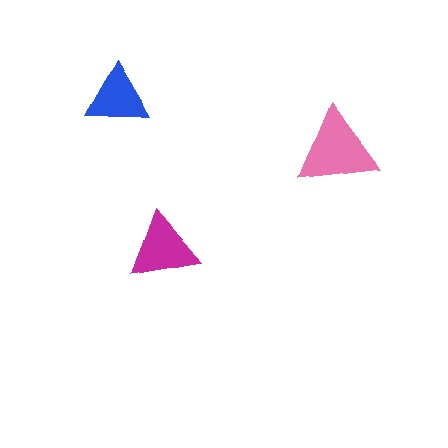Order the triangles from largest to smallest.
the pink one, the magenta one, the blue one.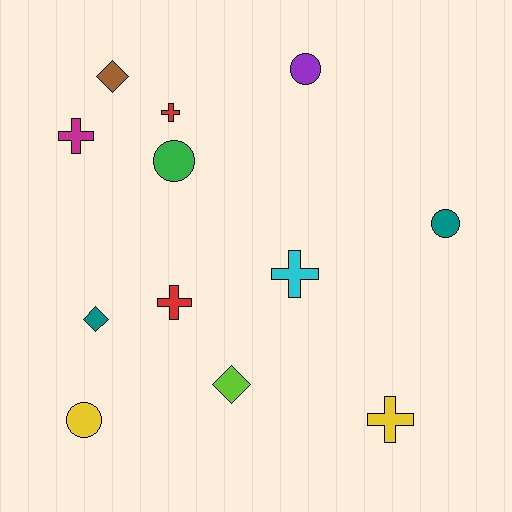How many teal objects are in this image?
There are 2 teal objects.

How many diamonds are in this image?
There are 3 diamonds.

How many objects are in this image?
There are 12 objects.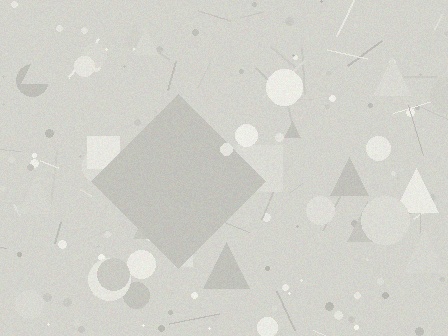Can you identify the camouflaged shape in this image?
The camouflaged shape is a diamond.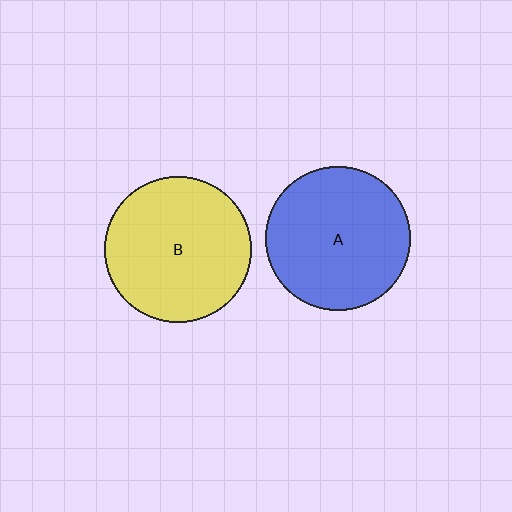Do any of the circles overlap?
No, none of the circles overlap.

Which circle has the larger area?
Circle B (yellow).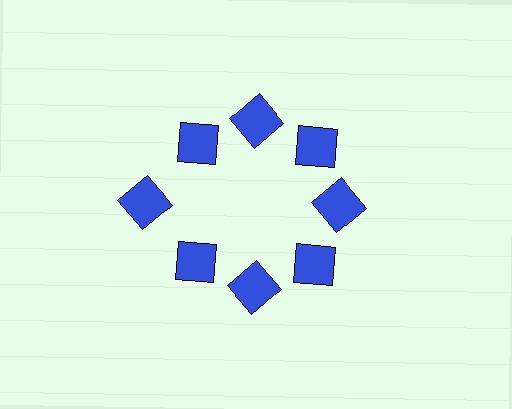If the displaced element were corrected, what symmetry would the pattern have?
It would have 8-fold rotational symmetry — the pattern would map onto itself every 45 degrees.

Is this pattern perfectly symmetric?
No. The 8 blue squares are arranged in a ring, but one element near the 9 o'clock position is pushed outward from the center, breaking the 8-fold rotational symmetry.